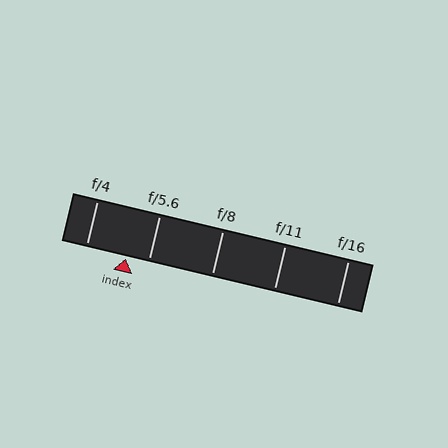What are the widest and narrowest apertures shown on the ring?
The widest aperture shown is f/4 and the narrowest is f/16.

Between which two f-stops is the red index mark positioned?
The index mark is between f/4 and f/5.6.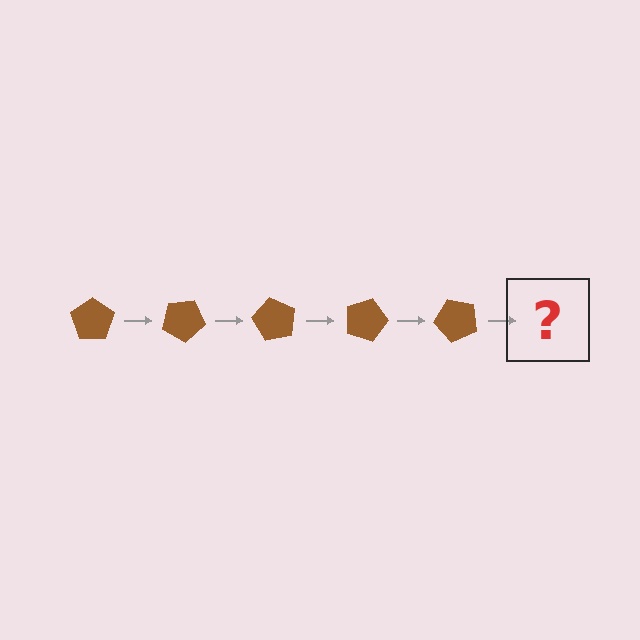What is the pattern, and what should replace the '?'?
The pattern is that the pentagon rotates 30 degrees each step. The '?' should be a brown pentagon rotated 150 degrees.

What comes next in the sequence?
The next element should be a brown pentagon rotated 150 degrees.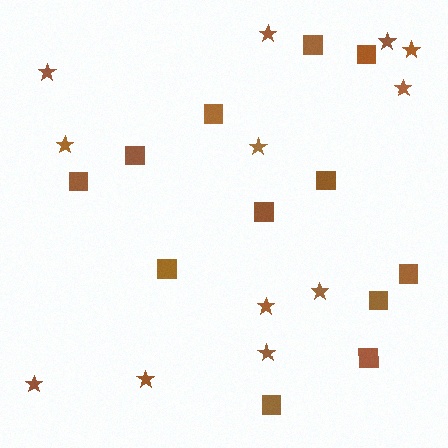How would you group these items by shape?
There are 2 groups: one group of squares (12) and one group of stars (12).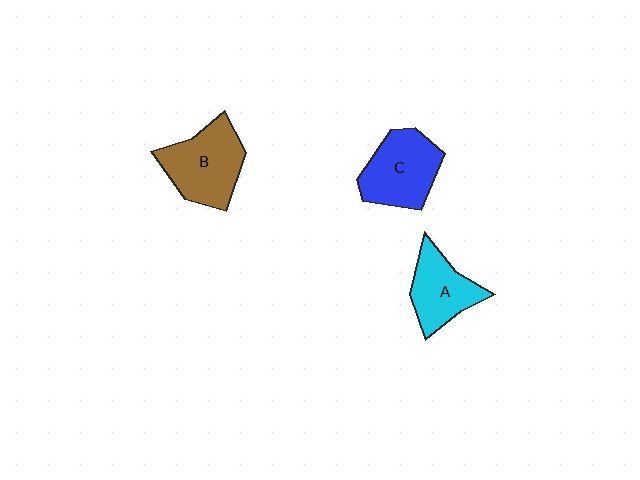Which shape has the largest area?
Shape B (brown).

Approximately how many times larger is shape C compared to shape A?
Approximately 1.2 times.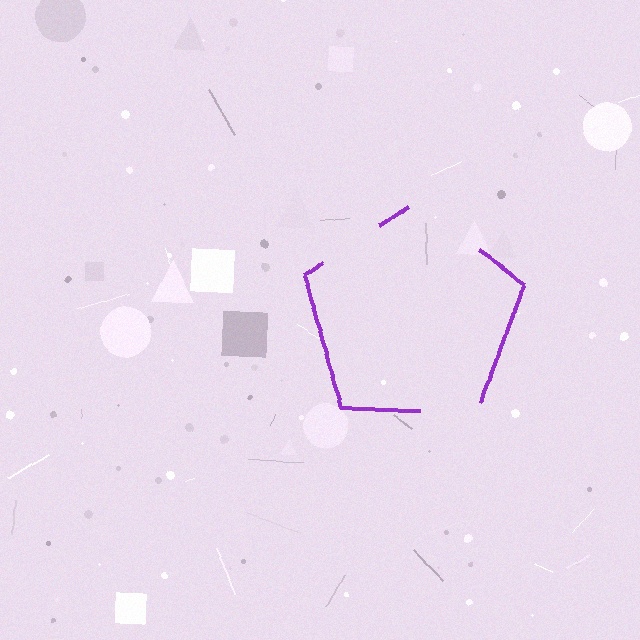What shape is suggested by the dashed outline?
The dashed outline suggests a pentagon.